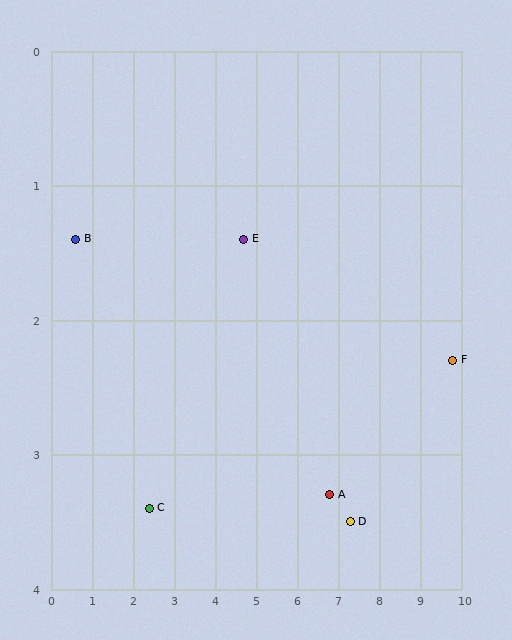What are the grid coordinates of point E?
Point E is at approximately (4.7, 1.4).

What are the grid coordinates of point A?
Point A is at approximately (6.8, 3.3).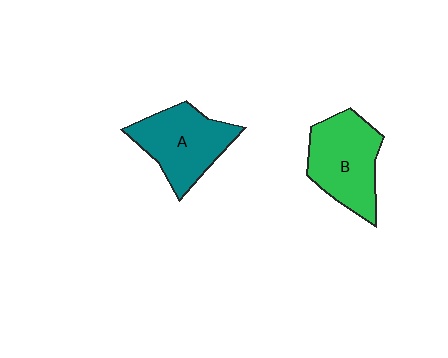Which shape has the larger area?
Shape B (green).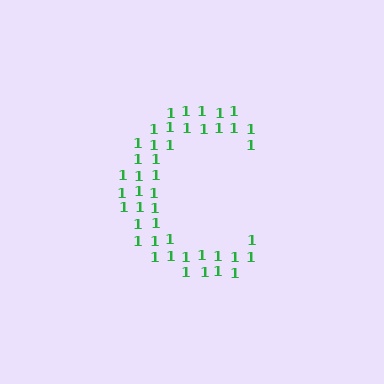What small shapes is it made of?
It is made of small digit 1's.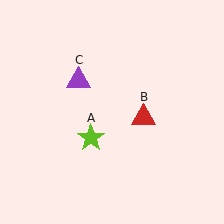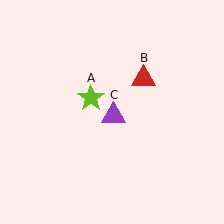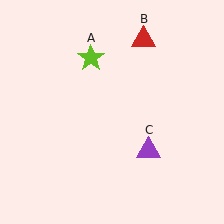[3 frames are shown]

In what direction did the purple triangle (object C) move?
The purple triangle (object C) moved down and to the right.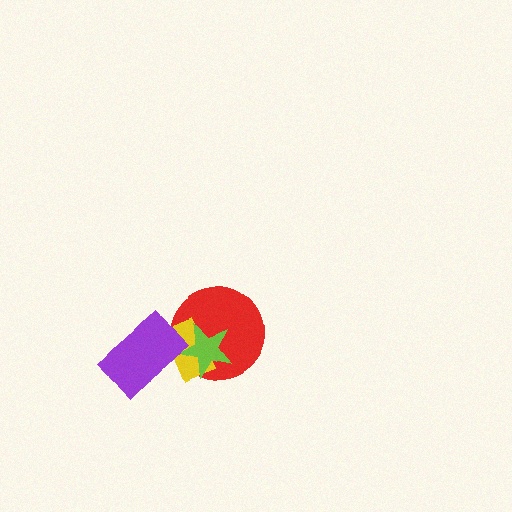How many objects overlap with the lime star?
2 objects overlap with the lime star.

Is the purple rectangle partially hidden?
No, no other shape covers it.